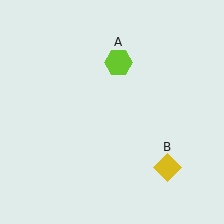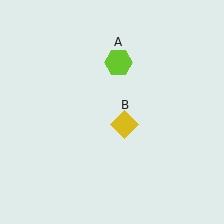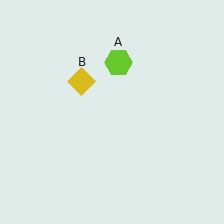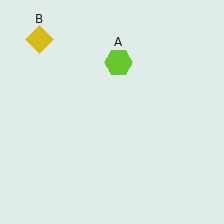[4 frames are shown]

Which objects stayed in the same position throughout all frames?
Lime hexagon (object A) remained stationary.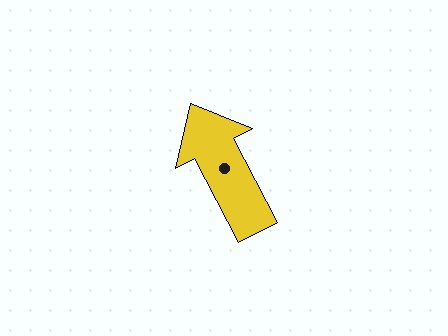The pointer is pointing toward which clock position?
Roughly 11 o'clock.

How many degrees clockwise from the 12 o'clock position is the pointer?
Approximately 332 degrees.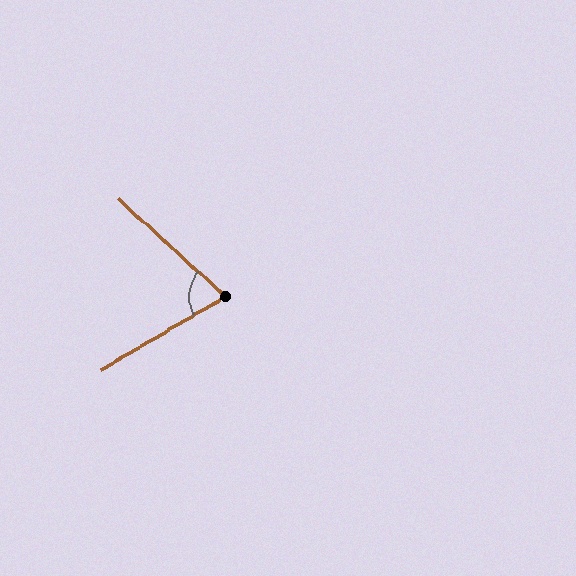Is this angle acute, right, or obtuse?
It is acute.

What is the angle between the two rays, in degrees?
Approximately 73 degrees.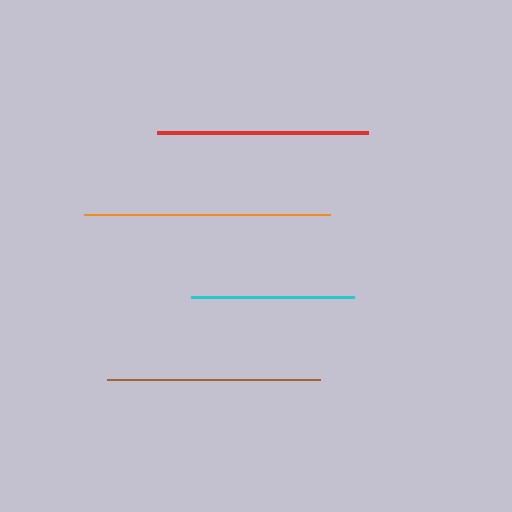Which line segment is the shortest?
The cyan line is the shortest at approximately 163 pixels.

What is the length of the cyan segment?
The cyan segment is approximately 163 pixels long.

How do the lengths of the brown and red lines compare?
The brown and red lines are approximately the same length.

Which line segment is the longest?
The orange line is the longest at approximately 246 pixels.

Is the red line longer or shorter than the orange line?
The orange line is longer than the red line.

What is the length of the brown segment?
The brown segment is approximately 213 pixels long.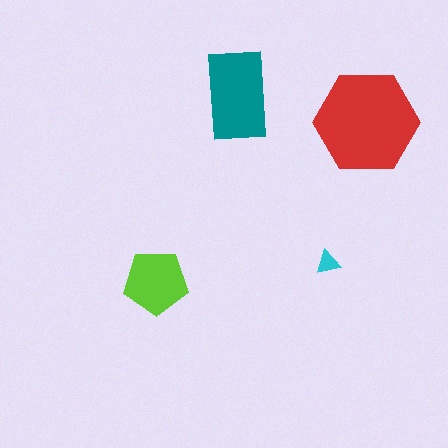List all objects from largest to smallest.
The red hexagon, the teal rectangle, the lime pentagon, the cyan triangle.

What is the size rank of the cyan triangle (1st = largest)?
4th.